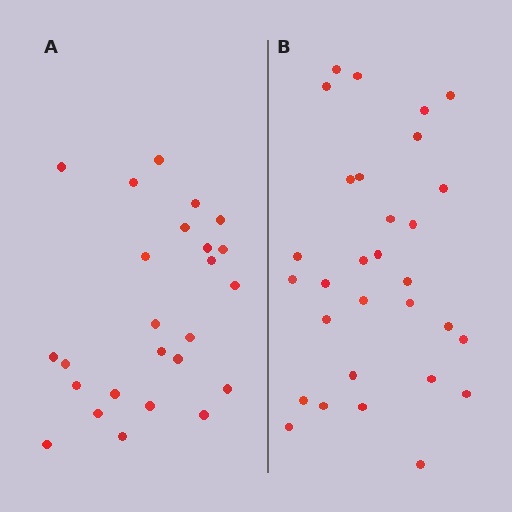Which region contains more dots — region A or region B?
Region B (the right region) has more dots.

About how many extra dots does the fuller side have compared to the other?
Region B has about 5 more dots than region A.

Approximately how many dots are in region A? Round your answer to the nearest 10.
About 20 dots. (The exact count is 25, which rounds to 20.)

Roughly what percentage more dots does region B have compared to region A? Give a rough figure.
About 20% more.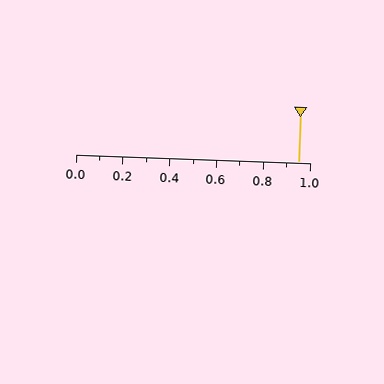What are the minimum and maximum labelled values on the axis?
The axis runs from 0.0 to 1.0.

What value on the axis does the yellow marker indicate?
The marker indicates approximately 0.95.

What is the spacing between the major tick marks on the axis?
The major ticks are spaced 0.2 apart.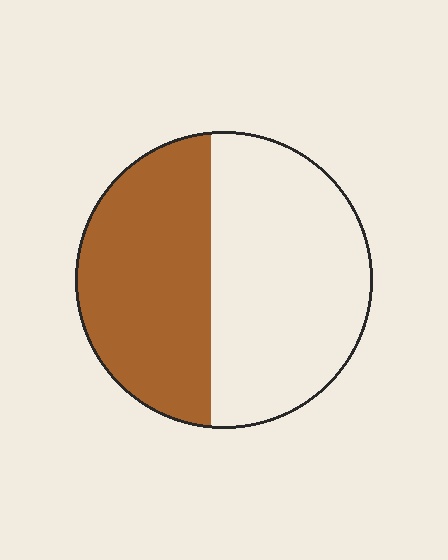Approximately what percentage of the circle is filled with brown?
Approximately 45%.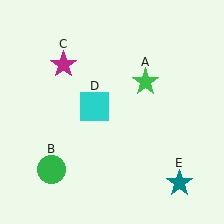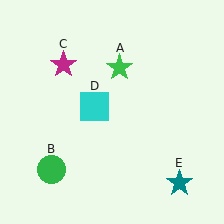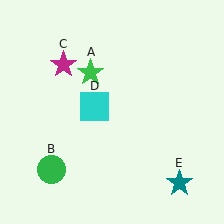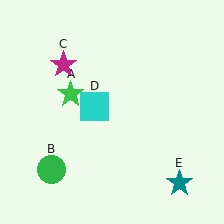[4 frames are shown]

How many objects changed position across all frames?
1 object changed position: green star (object A).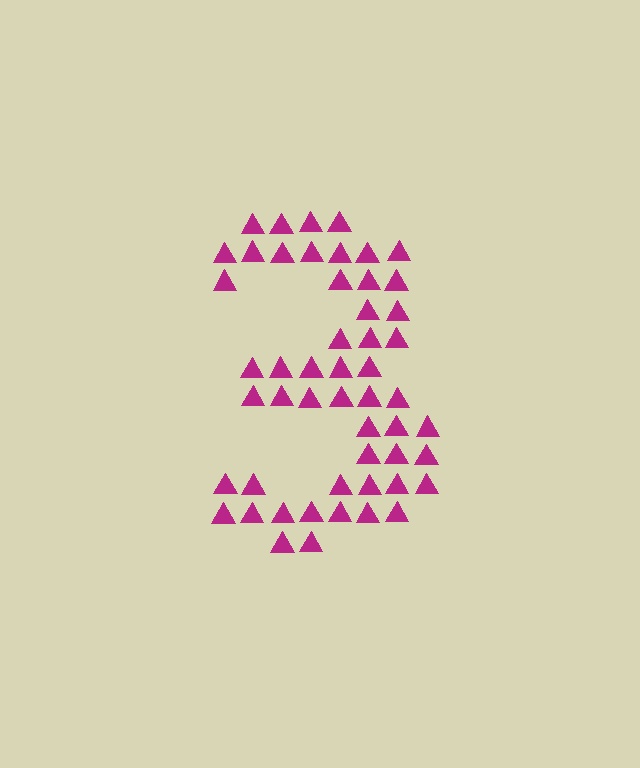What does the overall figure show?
The overall figure shows the digit 3.